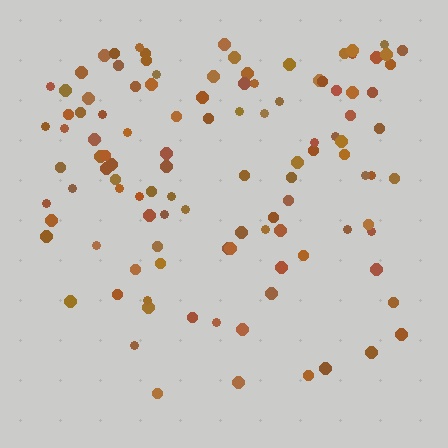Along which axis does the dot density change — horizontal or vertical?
Vertical.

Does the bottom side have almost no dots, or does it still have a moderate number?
Still a moderate number, just noticeably fewer than the top.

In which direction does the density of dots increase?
From bottom to top, with the top side densest.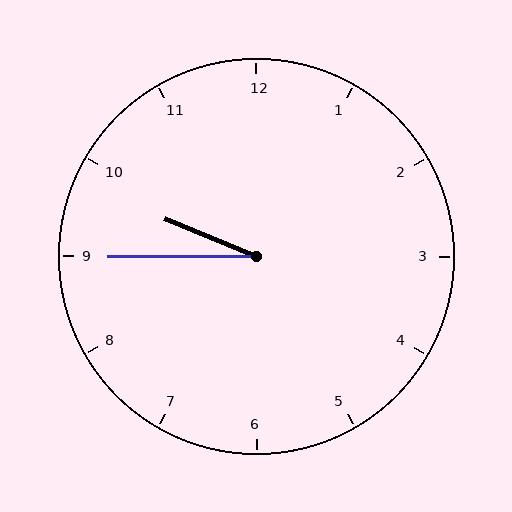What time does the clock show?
9:45.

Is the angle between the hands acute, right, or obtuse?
It is acute.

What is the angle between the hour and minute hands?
Approximately 22 degrees.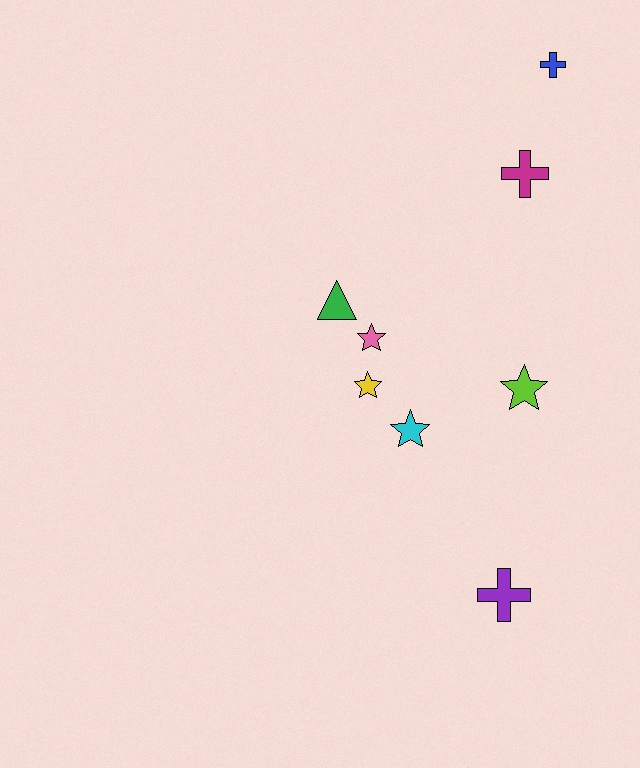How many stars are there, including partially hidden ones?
There are 4 stars.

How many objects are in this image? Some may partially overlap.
There are 8 objects.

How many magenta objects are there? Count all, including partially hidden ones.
There is 1 magenta object.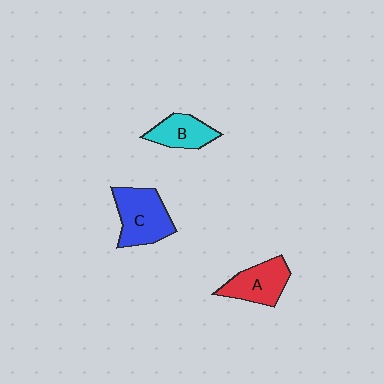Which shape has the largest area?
Shape C (blue).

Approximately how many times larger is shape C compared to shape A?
Approximately 1.3 times.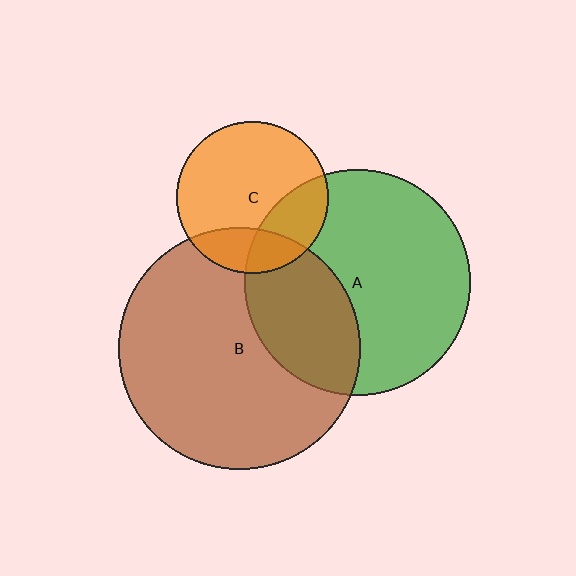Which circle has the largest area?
Circle B (brown).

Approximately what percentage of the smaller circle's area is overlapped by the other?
Approximately 35%.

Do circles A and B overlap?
Yes.